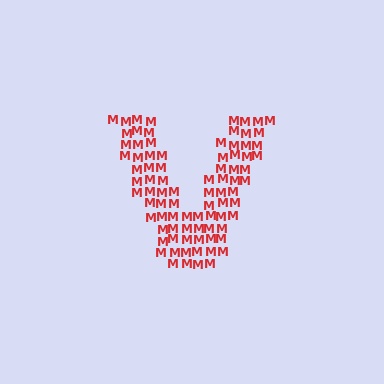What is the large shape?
The large shape is the letter V.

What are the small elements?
The small elements are letter M's.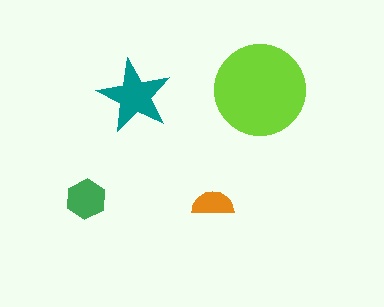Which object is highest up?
The lime circle is topmost.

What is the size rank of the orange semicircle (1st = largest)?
4th.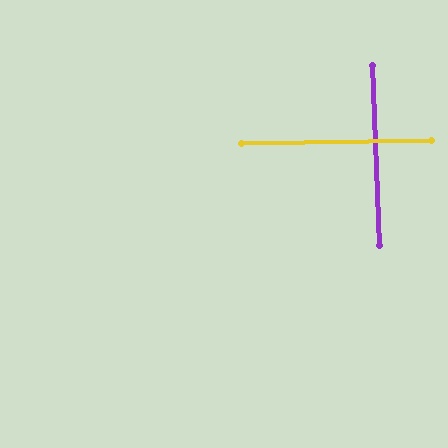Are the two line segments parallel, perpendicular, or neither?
Perpendicular — they meet at approximately 89°.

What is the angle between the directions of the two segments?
Approximately 89 degrees.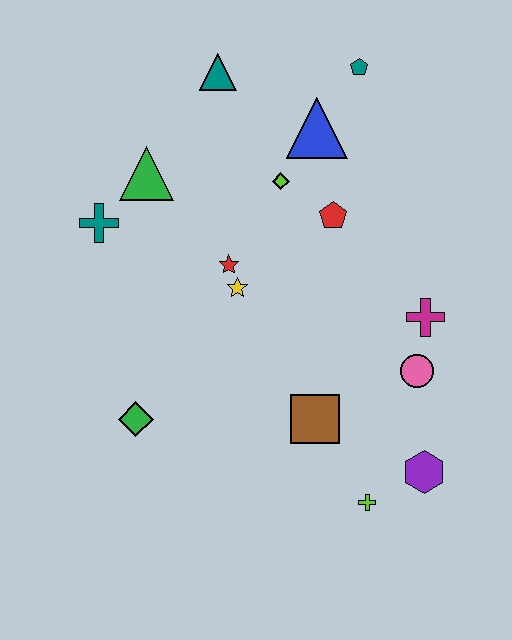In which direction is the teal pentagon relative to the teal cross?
The teal pentagon is to the right of the teal cross.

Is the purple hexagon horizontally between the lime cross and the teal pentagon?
No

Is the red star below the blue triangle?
Yes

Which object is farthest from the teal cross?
The purple hexagon is farthest from the teal cross.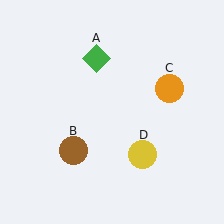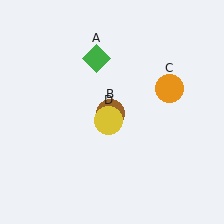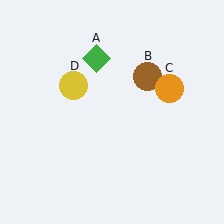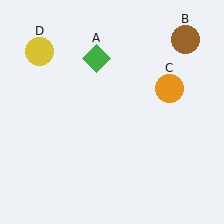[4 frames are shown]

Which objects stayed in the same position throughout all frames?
Green diamond (object A) and orange circle (object C) remained stationary.